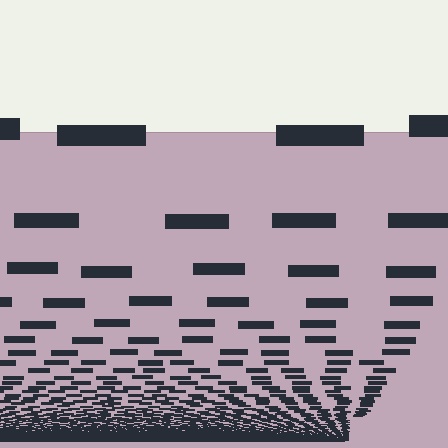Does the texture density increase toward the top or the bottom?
Density increases toward the bottom.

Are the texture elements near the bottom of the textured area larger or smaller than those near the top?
Smaller. The gradient is inverted — elements near the bottom are smaller and denser.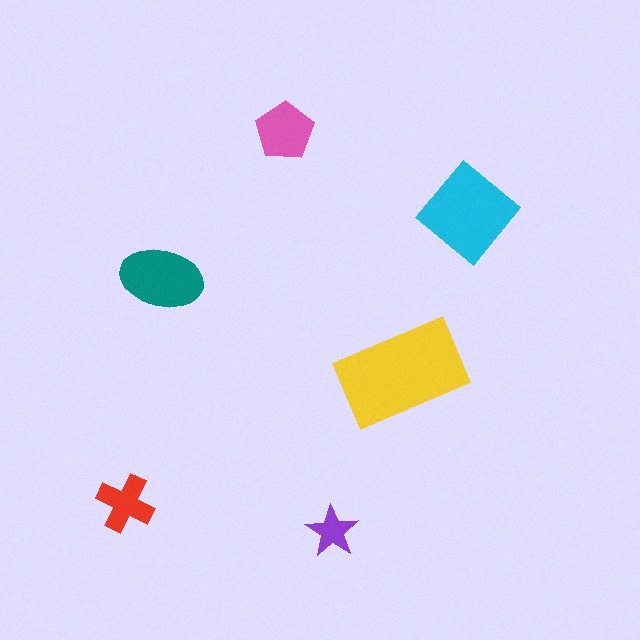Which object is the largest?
The yellow rectangle.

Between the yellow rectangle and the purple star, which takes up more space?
The yellow rectangle.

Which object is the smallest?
The purple star.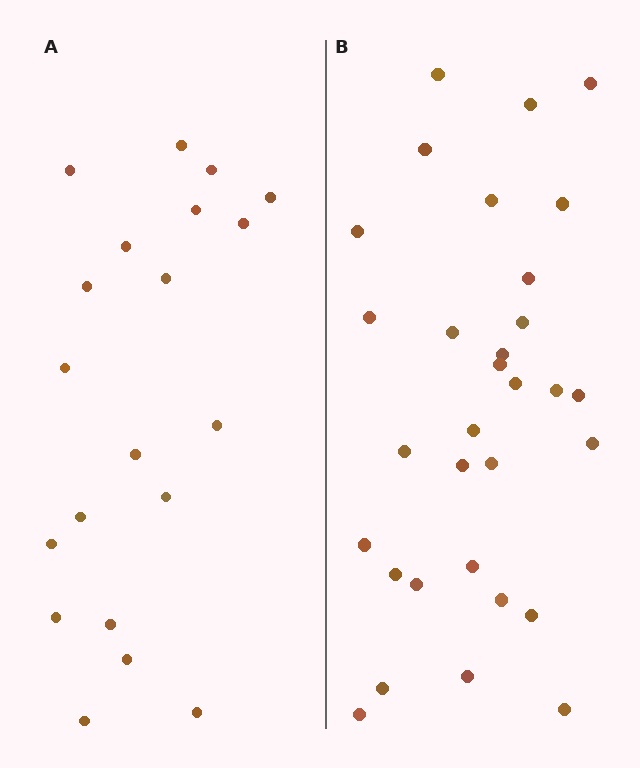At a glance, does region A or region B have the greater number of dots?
Region B (the right region) has more dots.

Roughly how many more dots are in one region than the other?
Region B has roughly 12 or so more dots than region A.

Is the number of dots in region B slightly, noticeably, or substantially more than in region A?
Region B has substantially more. The ratio is roughly 1.6 to 1.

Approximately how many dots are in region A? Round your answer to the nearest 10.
About 20 dots.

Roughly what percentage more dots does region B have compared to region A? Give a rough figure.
About 55% more.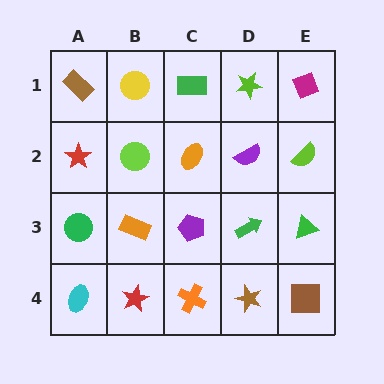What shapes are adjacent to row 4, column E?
A green triangle (row 3, column E), a brown star (row 4, column D).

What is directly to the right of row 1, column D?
A magenta diamond.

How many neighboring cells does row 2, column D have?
4.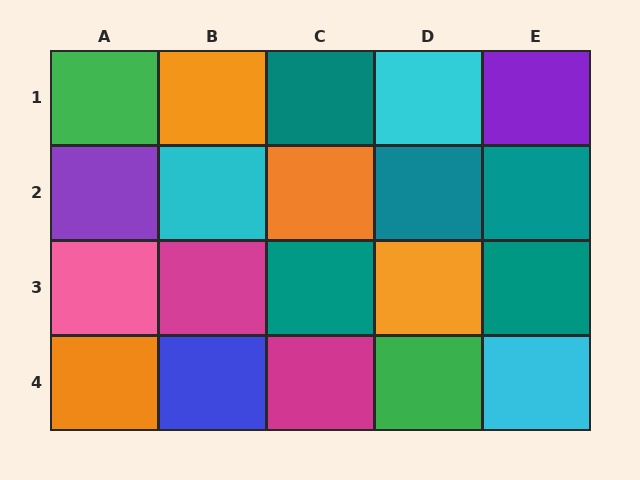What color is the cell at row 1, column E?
Purple.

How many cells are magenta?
2 cells are magenta.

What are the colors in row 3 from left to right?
Pink, magenta, teal, orange, teal.